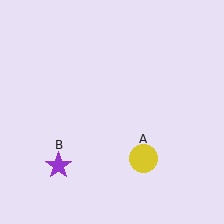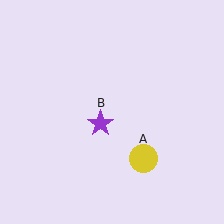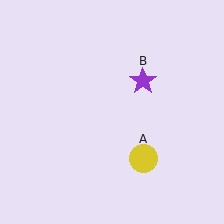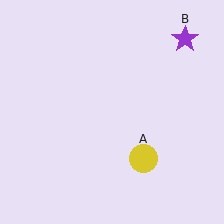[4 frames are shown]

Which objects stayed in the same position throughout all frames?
Yellow circle (object A) remained stationary.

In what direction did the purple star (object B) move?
The purple star (object B) moved up and to the right.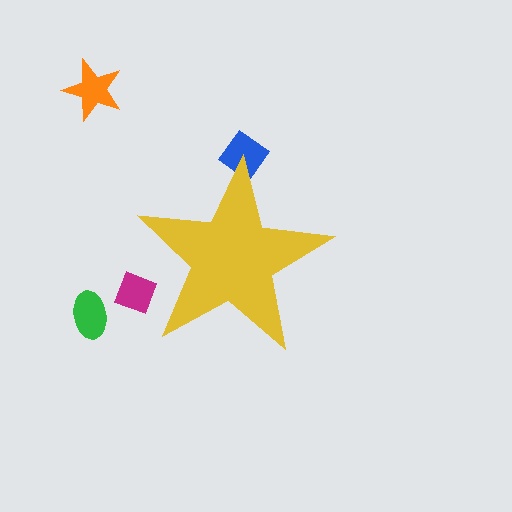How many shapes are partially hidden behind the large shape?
2 shapes are partially hidden.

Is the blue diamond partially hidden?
Yes, the blue diamond is partially hidden behind the yellow star.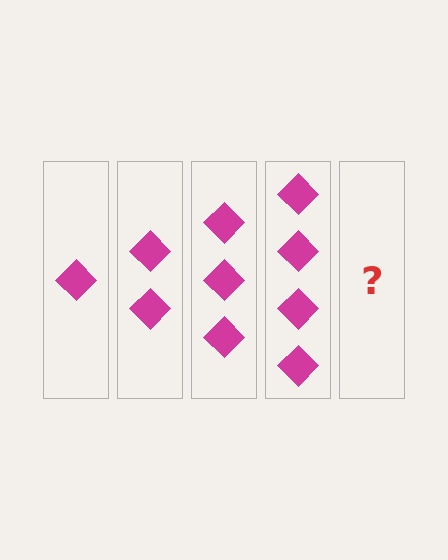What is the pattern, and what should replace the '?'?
The pattern is that each step adds one more diamond. The '?' should be 5 diamonds.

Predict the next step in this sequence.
The next step is 5 diamonds.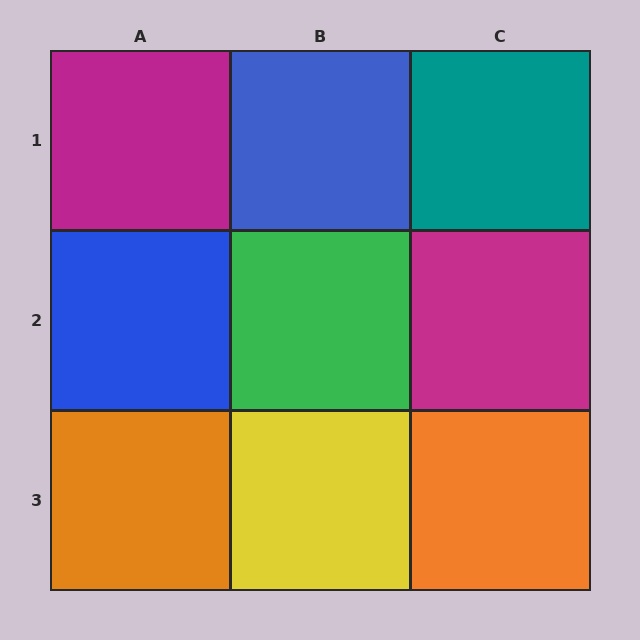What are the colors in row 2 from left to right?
Blue, green, magenta.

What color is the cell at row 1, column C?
Teal.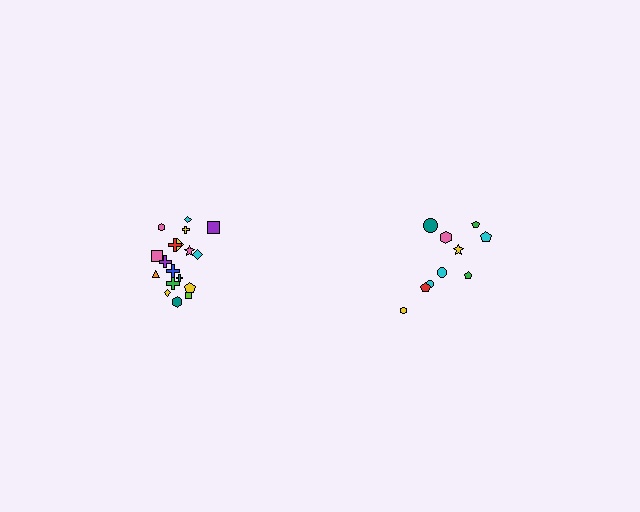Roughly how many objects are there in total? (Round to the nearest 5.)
Roughly 30 objects in total.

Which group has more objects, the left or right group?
The left group.